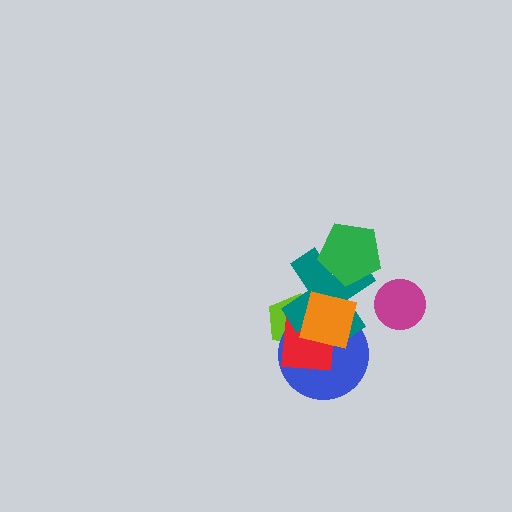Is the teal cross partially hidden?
Yes, it is partially covered by another shape.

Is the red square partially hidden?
Yes, it is partially covered by another shape.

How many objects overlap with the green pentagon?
1 object overlaps with the green pentagon.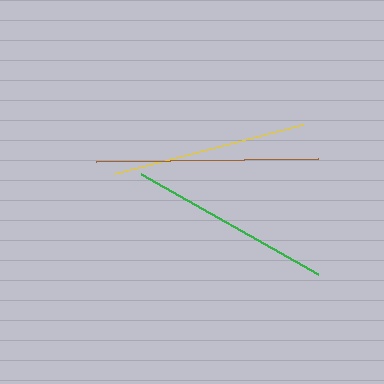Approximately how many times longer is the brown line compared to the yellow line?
The brown line is approximately 1.1 times the length of the yellow line.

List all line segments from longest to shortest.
From longest to shortest: brown, green, yellow.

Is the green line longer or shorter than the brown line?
The brown line is longer than the green line.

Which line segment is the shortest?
The yellow line is the shortest at approximately 195 pixels.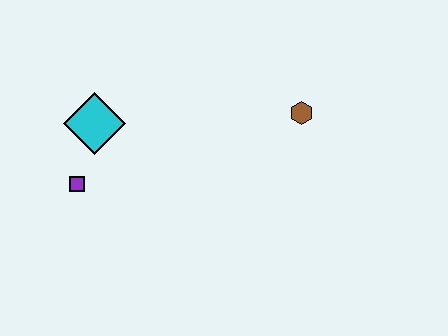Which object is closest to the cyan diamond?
The purple square is closest to the cyan diamond.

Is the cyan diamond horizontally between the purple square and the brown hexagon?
Yes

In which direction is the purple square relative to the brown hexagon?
The purple square is to the left of the brown hexagon.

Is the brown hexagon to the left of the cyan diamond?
No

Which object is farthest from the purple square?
The brown hexagon is farthest from the purple square.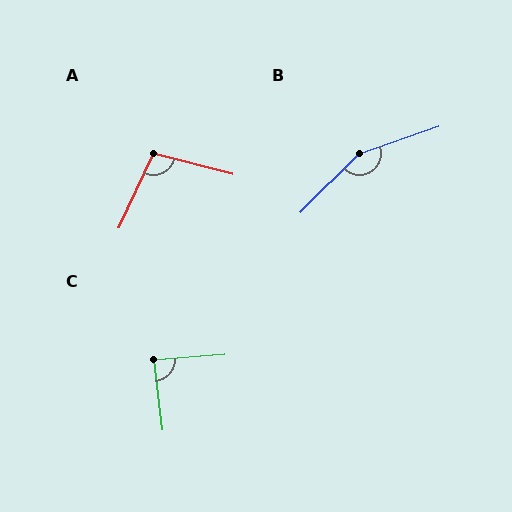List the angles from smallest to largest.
C (88°), A (100°), B (154°).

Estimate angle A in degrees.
Approximately 100 degrees.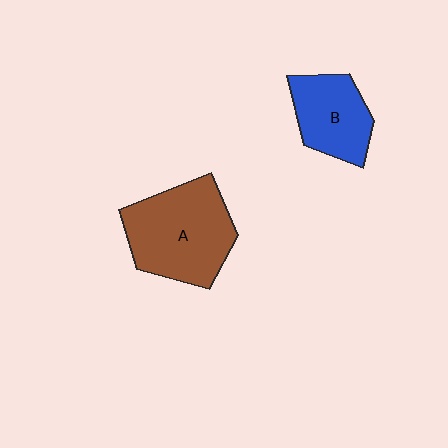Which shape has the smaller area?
Shape B (blue).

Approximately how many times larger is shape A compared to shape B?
Approximately 1.6 times.